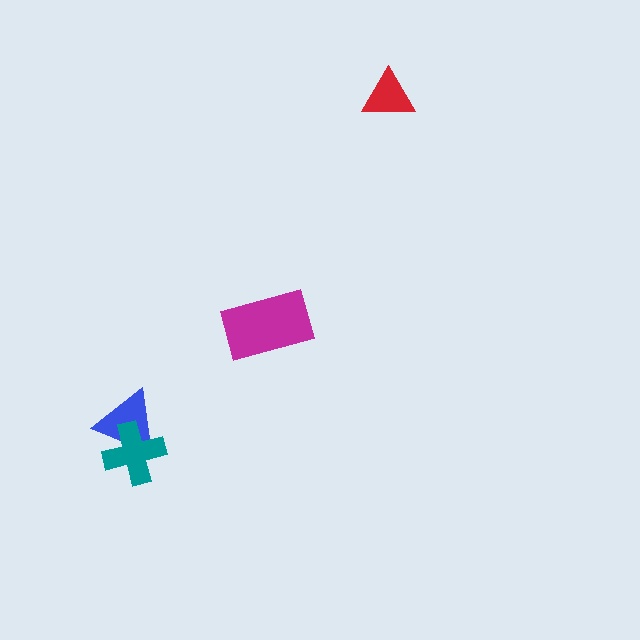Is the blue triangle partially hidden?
Yes, it is partially covered by another shape.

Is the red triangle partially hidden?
No, no other shape covers it.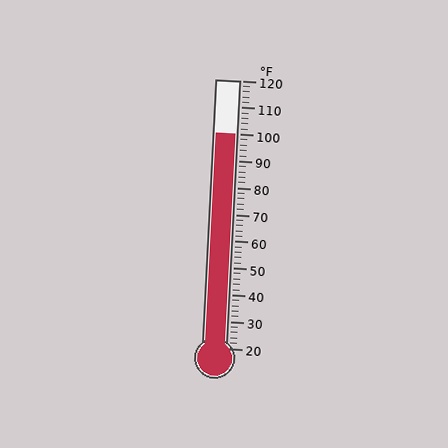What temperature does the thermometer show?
The thermometer shows approximately 100°F.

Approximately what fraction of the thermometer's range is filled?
The thermometer is filled to approximately 80% of its range.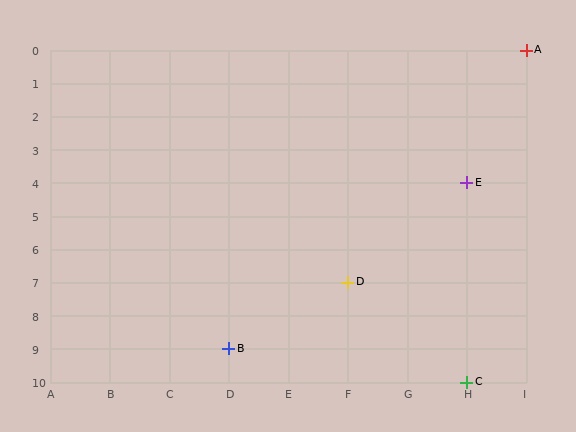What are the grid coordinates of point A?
Point A is at grid coordinates (I, 0).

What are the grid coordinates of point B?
Point B is at grid coordinates (D, 9).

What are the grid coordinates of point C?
Point C is at grid coordinates (H, 10).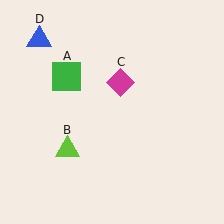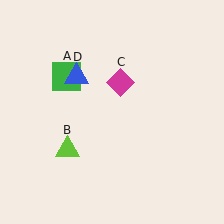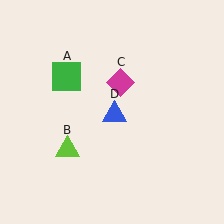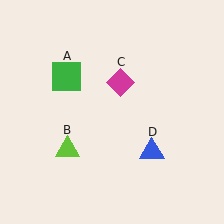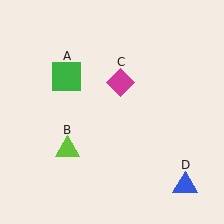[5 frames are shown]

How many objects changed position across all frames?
1 object changed position: blue triangle (object D).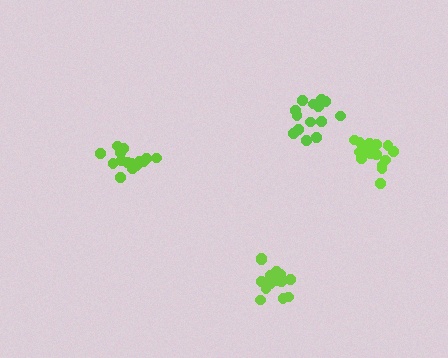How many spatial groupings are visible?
There are 4 spatial groupings.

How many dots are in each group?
Group 1: 16 dots, Group 2: 18 dots, Group 3: 16 dots, Group 4: 14 dots (64 total).